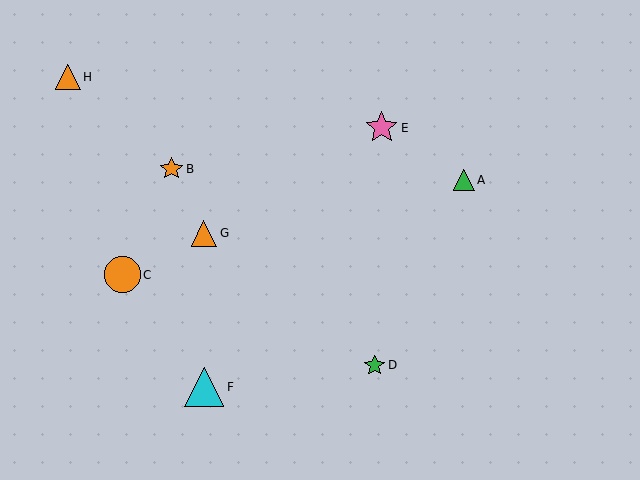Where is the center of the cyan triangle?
The center of the cyan triangle is at (204, 387).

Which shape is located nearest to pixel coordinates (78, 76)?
The orange triangle (labeled H) at (68, 77) is nearest to that location.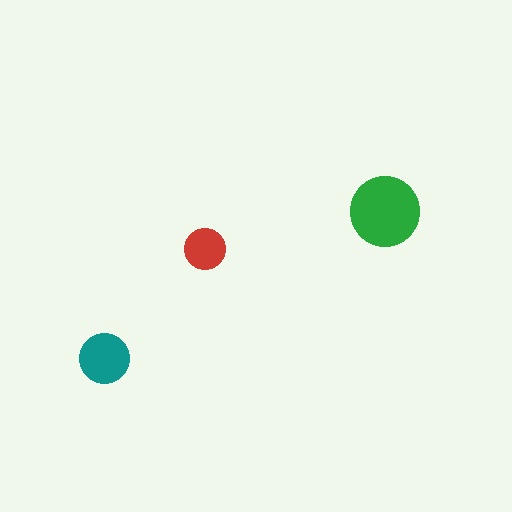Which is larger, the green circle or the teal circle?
The green one.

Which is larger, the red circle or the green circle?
The green one.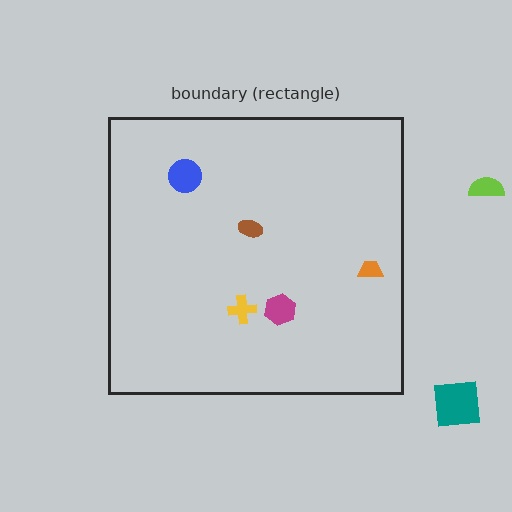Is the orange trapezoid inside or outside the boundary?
Inside.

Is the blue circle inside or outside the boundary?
Inside.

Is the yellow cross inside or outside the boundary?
Inside.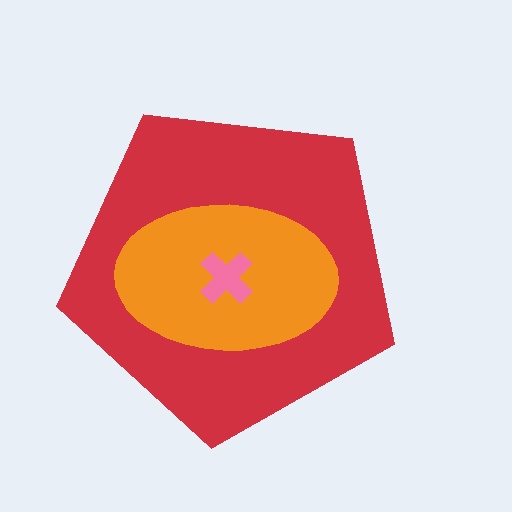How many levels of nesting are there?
3.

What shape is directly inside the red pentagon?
The orange ellipse.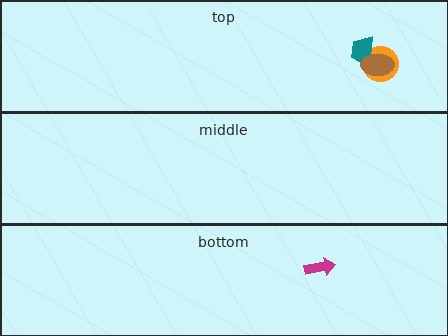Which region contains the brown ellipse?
The top region.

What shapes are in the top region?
The orange circle, the teal trapezoid, the brown ellipse.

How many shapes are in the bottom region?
1.